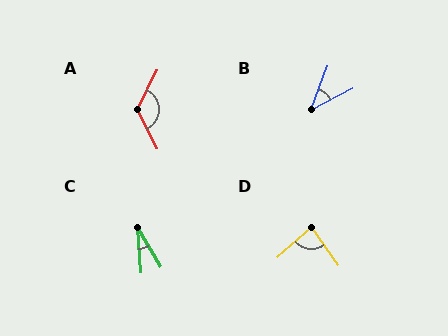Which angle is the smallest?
C, at approximately 27 degrees.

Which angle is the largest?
A, at approximately 127 degrees.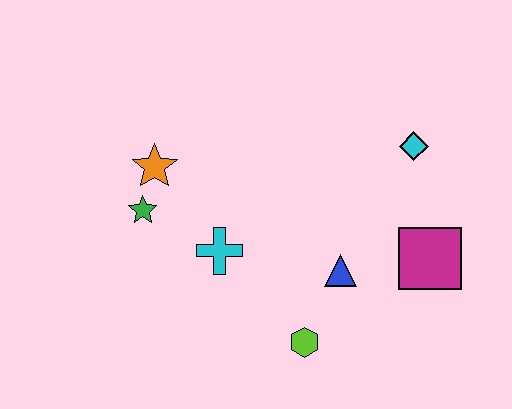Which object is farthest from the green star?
The magenta square is farthest from the green star.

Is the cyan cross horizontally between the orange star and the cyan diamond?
Yes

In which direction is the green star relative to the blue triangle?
The green star is to the left of the blue triangle.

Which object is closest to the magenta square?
The blue triangle is closest to the magenta square.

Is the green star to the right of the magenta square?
No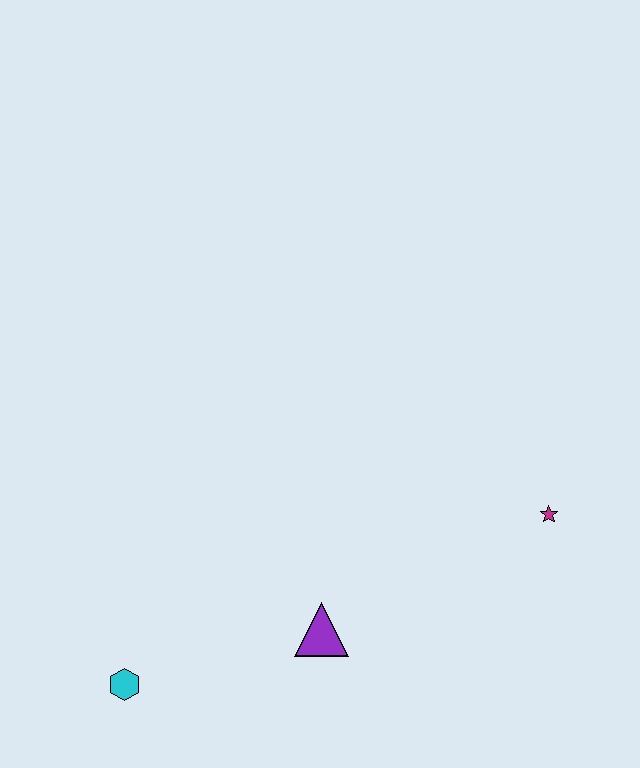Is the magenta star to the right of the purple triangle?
Yes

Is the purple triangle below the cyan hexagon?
No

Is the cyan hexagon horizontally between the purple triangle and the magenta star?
No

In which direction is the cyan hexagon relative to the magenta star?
The cyan hexagon is to the left of the magenta star.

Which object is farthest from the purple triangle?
The magenta star is farthest from the purple triangle.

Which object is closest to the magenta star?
The purple triangle is closest to the magenta star.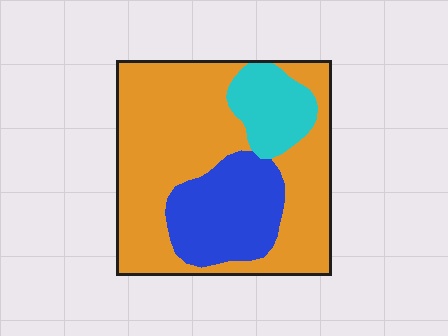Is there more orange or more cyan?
Orange.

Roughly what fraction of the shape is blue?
Blue takes up about one quarter (1/4) of the shape.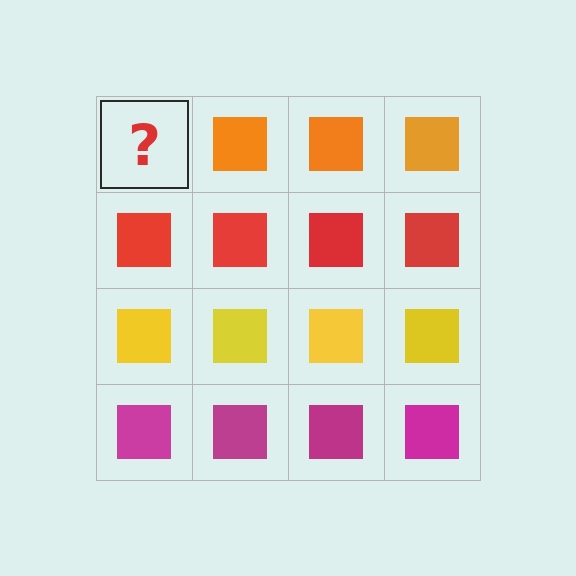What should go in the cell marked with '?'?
The missing cell should contain an orange square.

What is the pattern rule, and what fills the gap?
The rule is that each row has a consistent color. The gap should be filled with an orange square.